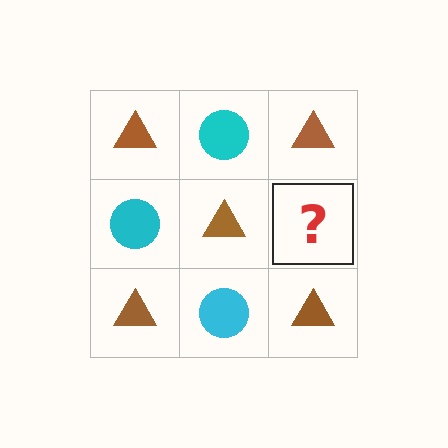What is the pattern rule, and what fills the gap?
The rule is that it alternates brown triangle and cyan circle in a checkerboard pattern. The gap should be filled with a cyan circle.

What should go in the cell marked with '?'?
The missing cell should contain a cyan circle.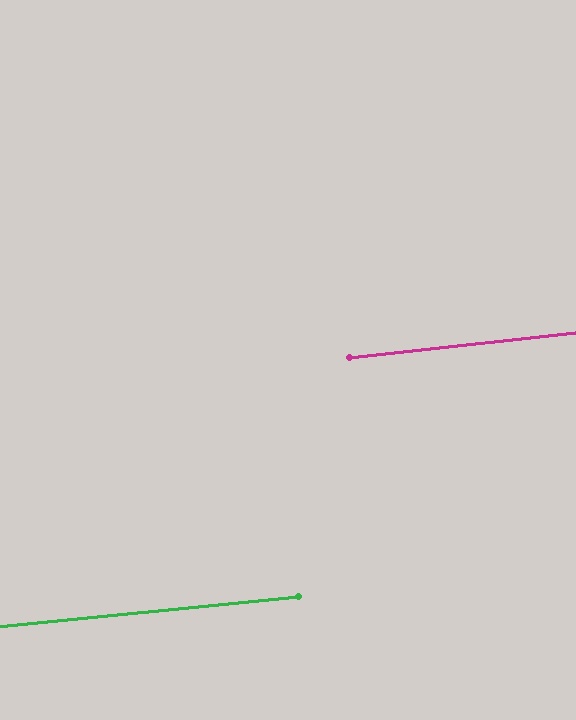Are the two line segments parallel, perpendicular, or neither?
Parallel — their directions differ by only 0.5°.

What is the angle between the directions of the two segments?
Approximately 1 degree.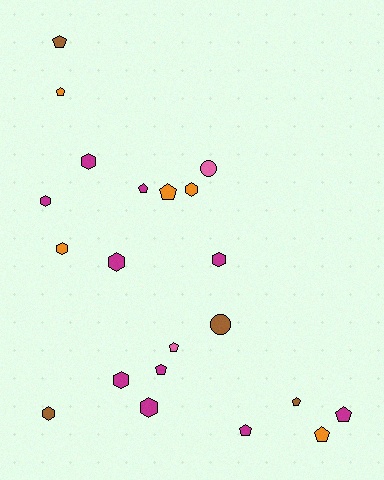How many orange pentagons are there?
There are 3 orange pentagons.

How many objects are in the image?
There are 21 objects.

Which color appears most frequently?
Magenta, with 10 objects.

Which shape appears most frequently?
Pentagon, with 10 objects.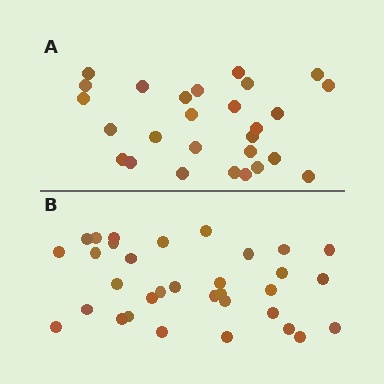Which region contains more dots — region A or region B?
Region B (the bottom region) has more dots.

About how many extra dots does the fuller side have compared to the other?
Region B has about 6 more dots than region A.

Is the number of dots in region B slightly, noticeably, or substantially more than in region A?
Region B has only slightly more — the two regions are fairly close. The ratio is roughly 1.2 to 1.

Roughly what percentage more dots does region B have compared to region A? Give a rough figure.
About 20% more.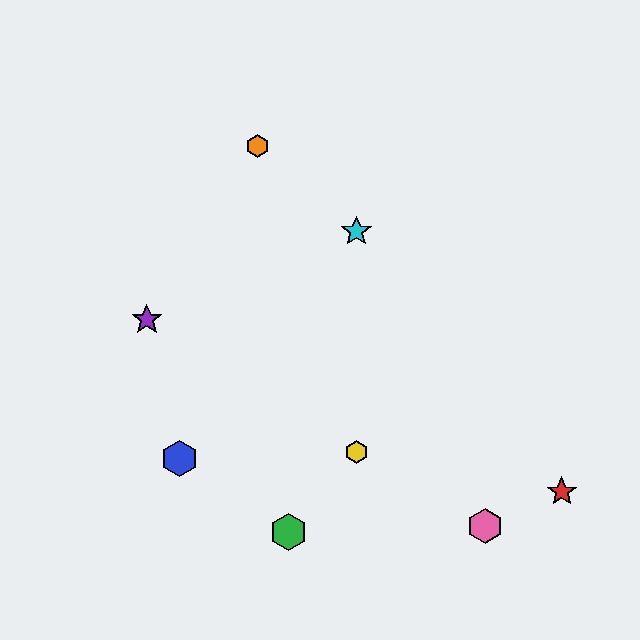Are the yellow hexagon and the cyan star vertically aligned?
Yes, both are at x≈356.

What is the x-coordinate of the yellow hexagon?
The yellow hexagon is at x≈356.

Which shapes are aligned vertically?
The yellow hexagon, the cyan star are aligned vertically.